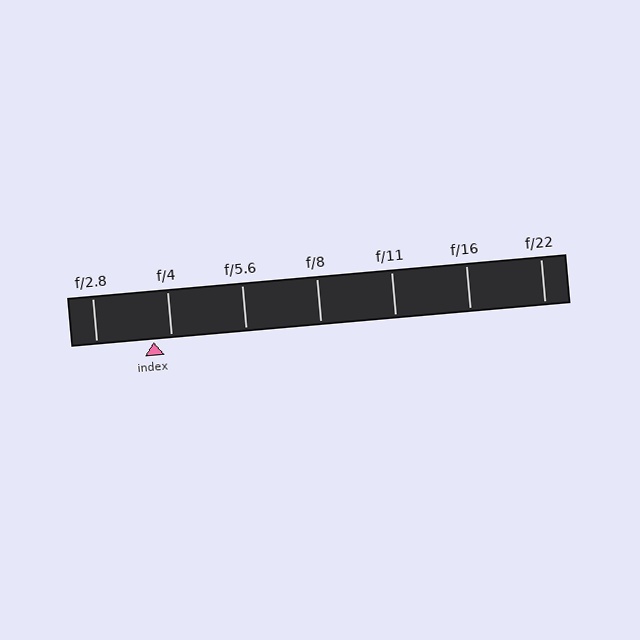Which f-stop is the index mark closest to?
The index mark is closest to f/4.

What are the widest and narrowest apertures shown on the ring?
The widest aperture shown is f/2.8 and the narrowest is f/22.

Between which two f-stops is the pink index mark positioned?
The index mark is between f/2.8 and f/4.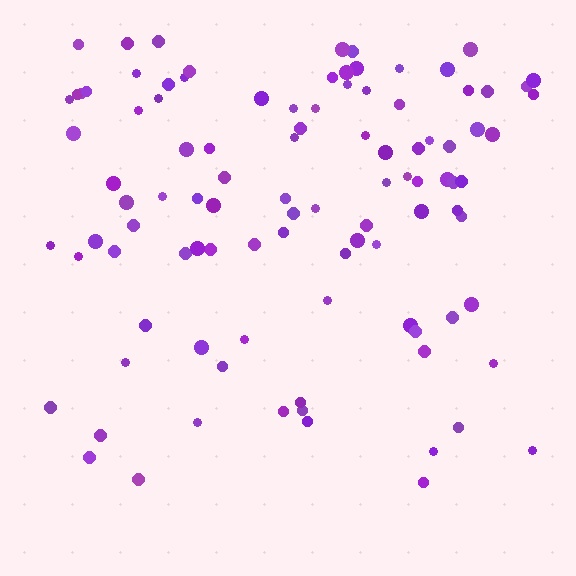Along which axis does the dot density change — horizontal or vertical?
Vertical.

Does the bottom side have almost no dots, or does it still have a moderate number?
Still a moderate number, just noticeably fewer than the top.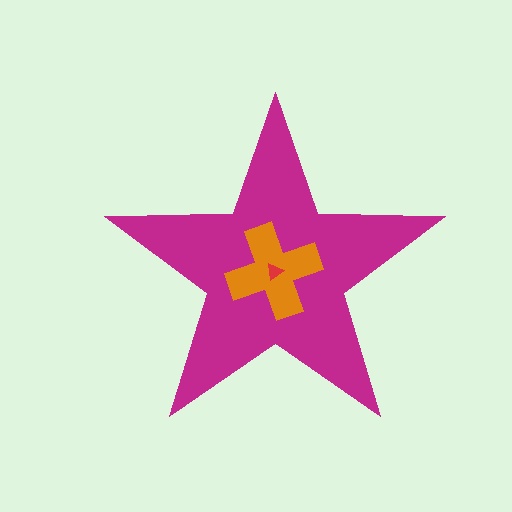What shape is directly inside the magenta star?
The orange cross.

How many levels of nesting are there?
3.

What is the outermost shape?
The magenta star.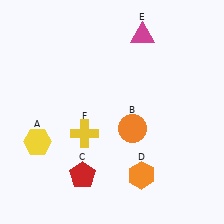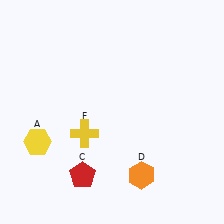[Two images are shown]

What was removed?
The magenta triangle (E), the orange circle (B) were removed in Image 2.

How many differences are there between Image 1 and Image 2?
There are 2 differences between the two images.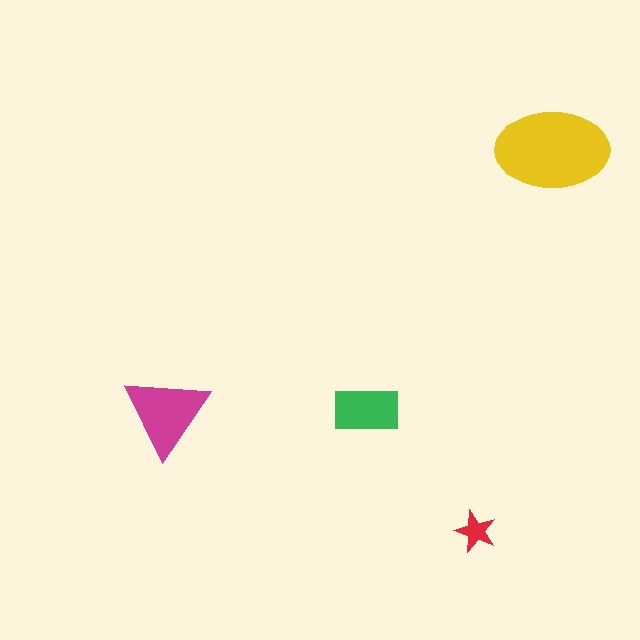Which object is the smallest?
The red star.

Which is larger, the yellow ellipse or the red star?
The yellow ellipse.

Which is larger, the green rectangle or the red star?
The green rectangle.